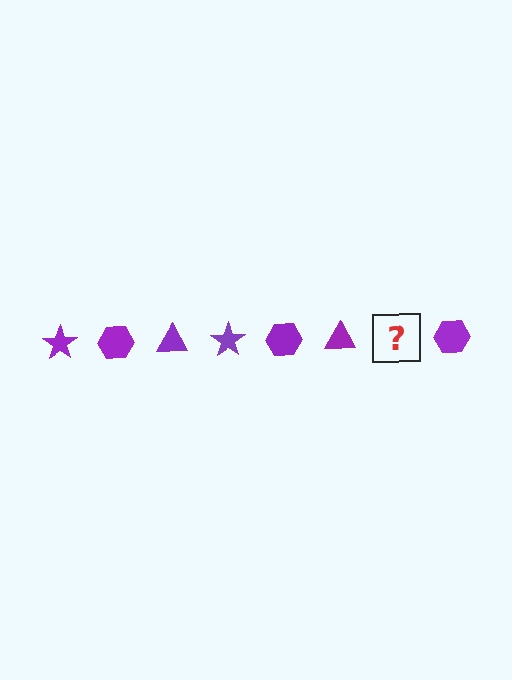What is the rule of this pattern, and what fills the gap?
The rule is that the pattern cycles through star, hexagon, triangle shapes in purple. The gap should be filled with a purple star.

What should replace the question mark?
The question mark should be replaced with a purple star.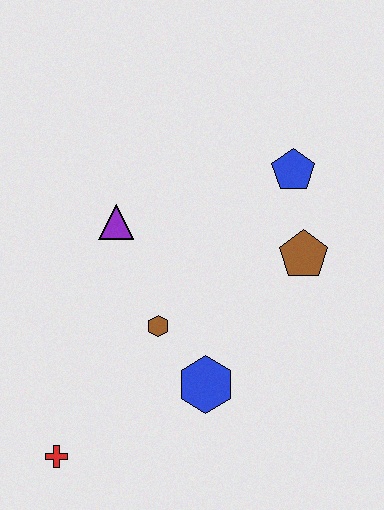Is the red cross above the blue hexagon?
No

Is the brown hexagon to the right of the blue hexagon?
No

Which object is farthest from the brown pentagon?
The red cross is farthest from the brown pentagon.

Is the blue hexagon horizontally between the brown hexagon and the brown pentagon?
Yes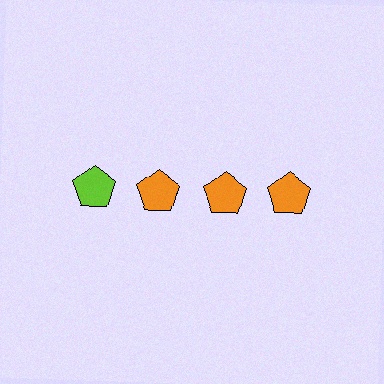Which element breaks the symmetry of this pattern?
The lime pentagon in the top row, leftmost column breaks the symmetry. All other shapes are orange pentagons.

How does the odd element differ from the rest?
It has a different color: lime instead of orange.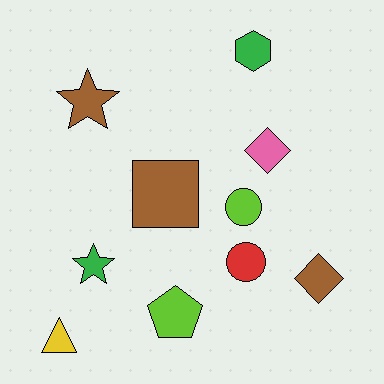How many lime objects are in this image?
There are 2 lime objects.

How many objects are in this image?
There are 10 objects.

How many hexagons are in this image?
There is 1 hexagon.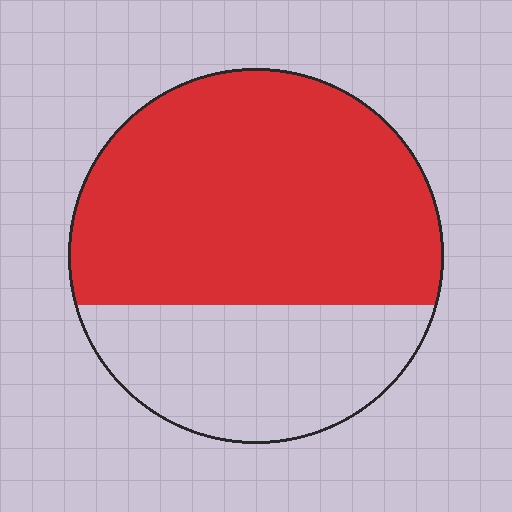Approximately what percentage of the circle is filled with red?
Approximately 65%.